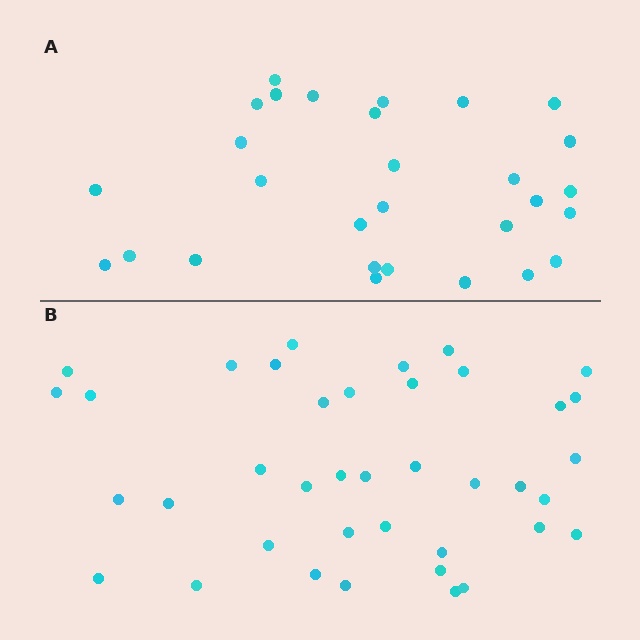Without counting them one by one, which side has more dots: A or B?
Region B (the bottom region) has more dots.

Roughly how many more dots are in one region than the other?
Region B has roughly 10 or so more dots than region A.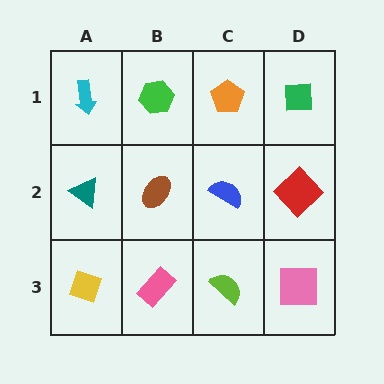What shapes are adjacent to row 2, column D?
A green square (row 1, column D), a pink square (row 3, column D), a blue semicircle (row 2, column C).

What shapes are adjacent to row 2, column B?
A green hexagon (row 1, column B), a pink rectangle (row 3, column B), a teal triangle (row 2, column A), a blue semicircle (row 2, column C).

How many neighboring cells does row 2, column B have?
4.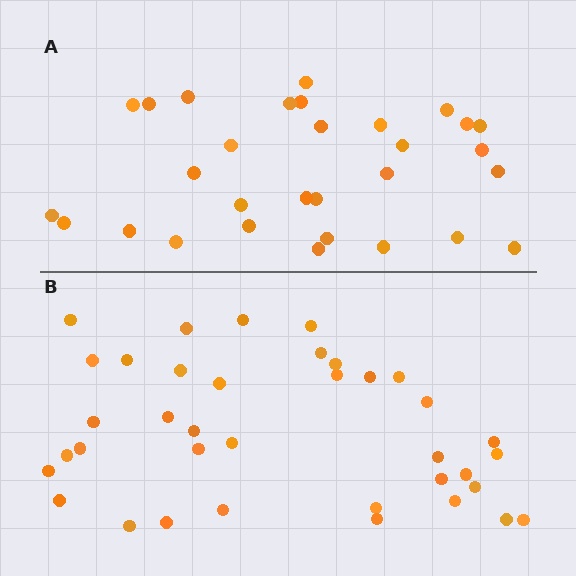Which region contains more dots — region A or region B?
Region B (the bottom region) has more dots.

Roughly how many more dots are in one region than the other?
Region B has roughly 8 or so more dots than region A.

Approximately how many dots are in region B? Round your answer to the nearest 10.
About 40 dots. (The exact count is 37, which rounds to 40.)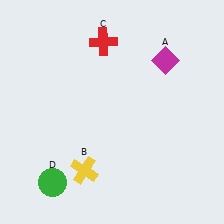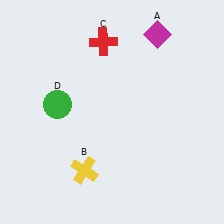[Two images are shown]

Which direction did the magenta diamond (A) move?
The magenta diamond (A) moved up.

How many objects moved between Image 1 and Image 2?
2 objects moved between the two images.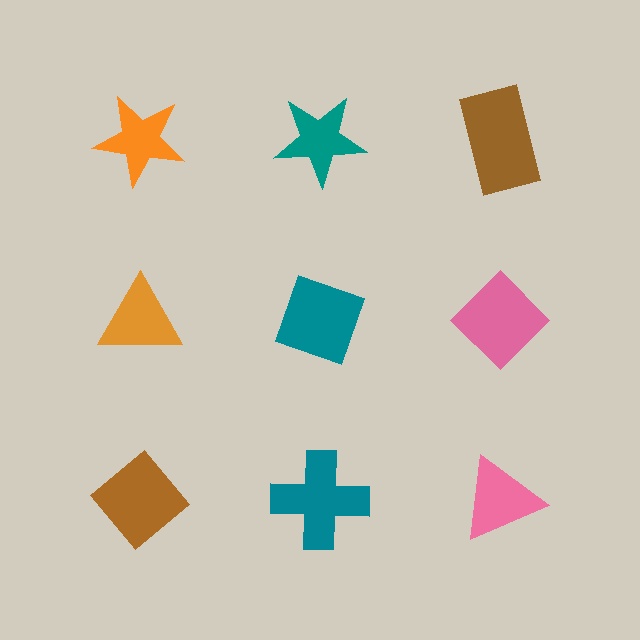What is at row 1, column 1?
An orange star.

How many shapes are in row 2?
3 shapes.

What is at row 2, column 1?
An orange triangle.